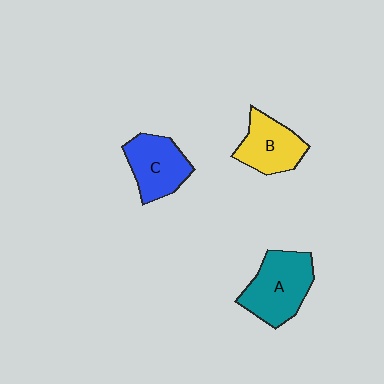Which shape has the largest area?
Shape A (teal).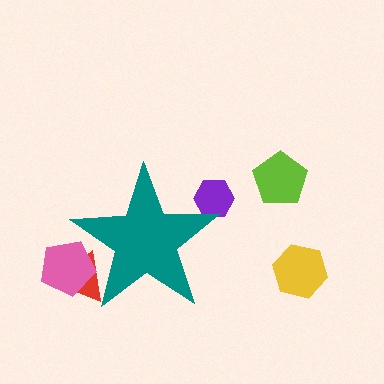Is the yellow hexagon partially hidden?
No, the yellow hexagon is fully visible.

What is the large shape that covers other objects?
A teal star.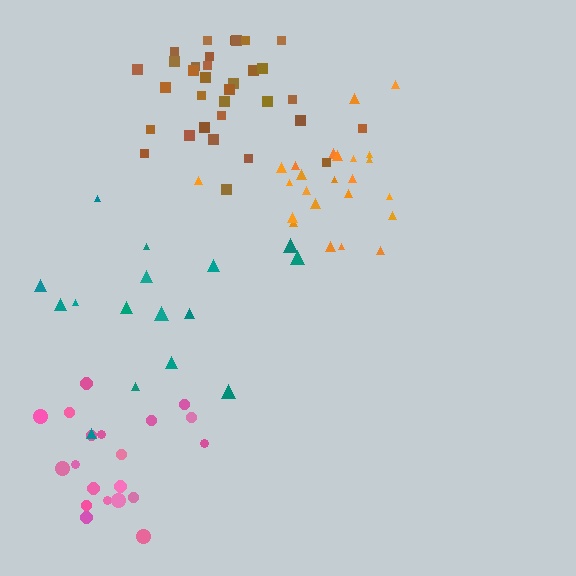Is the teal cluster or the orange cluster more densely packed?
Orange.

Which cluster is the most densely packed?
Brown.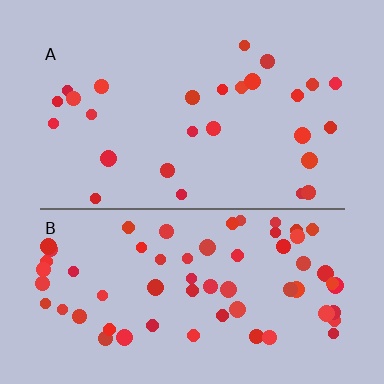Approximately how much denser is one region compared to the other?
Approximately 2.4× — region B over region A.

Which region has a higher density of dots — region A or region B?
B (the bottom).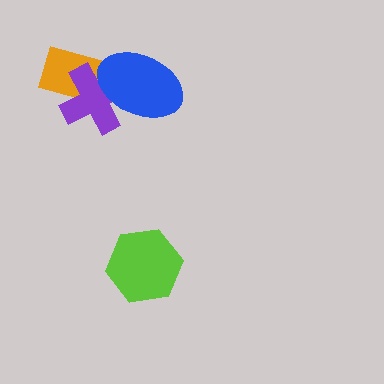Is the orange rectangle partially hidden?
Yes, it is partially covered by another shape.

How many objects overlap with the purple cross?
2 objects overlap with the purple cross.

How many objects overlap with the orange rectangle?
2 objects overlap with the orange rectangle.